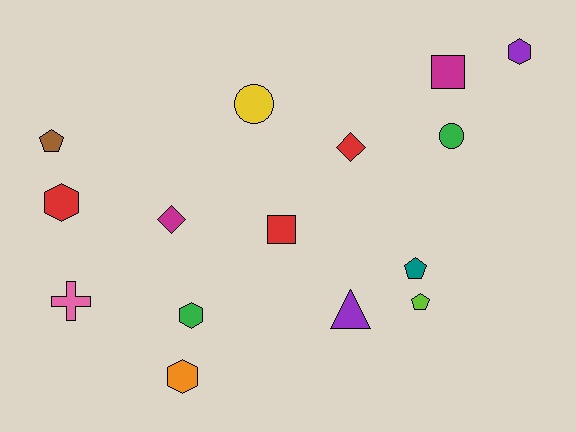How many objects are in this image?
There are 15 objects.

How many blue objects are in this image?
There are no blue objects.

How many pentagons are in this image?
There are 3 pentagons.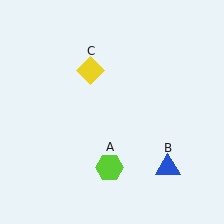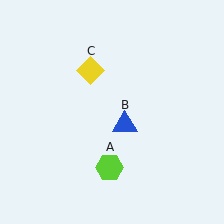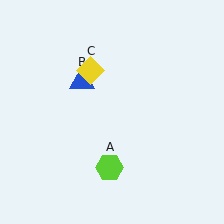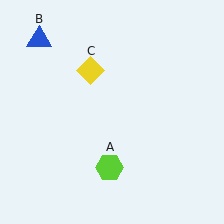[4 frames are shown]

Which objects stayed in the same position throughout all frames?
Lime hexagon (object A) and yellow diamond (object C) remained stationary.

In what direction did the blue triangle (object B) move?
The blue triangle (object B) moved up and to the left.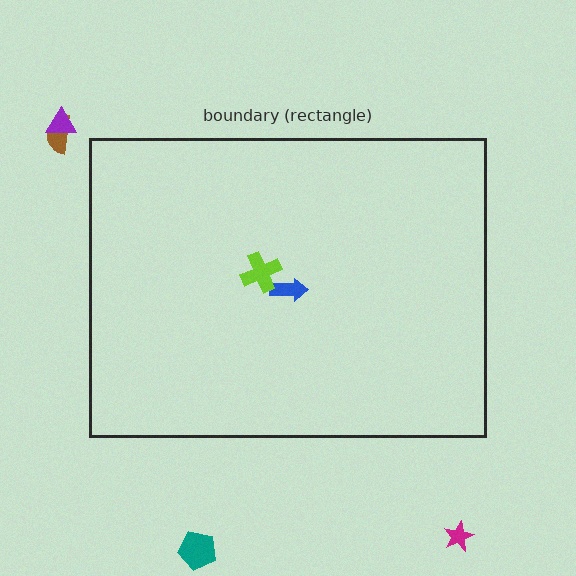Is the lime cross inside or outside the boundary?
Inside.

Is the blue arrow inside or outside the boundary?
Inside.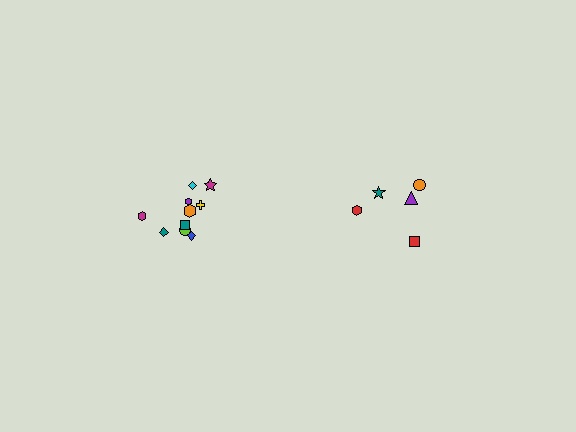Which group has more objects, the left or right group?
The left group.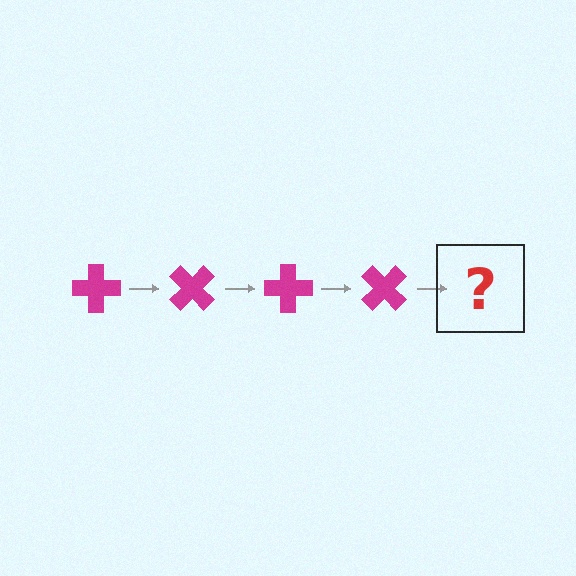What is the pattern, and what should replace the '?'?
The pattern is that the cross rotates 45 degrees each step. The '?' should be a magenta cross rotated 180 degrees.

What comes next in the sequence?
The next element should be a magenta cross rotated 180 degrees.